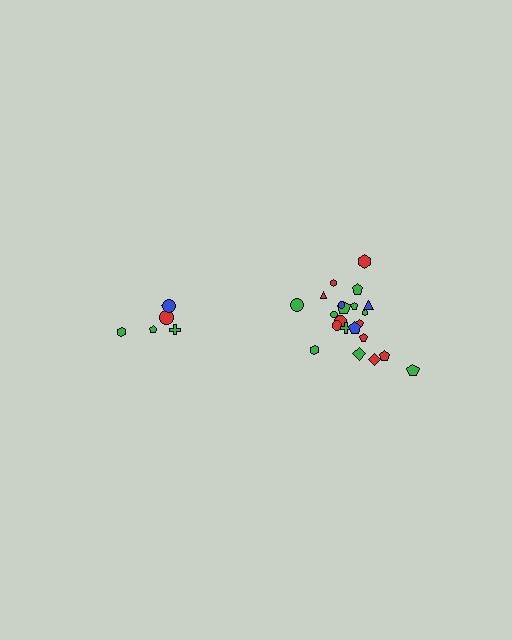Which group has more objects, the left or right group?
The right group.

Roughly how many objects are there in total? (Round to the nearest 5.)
Roughly 30 objects in total.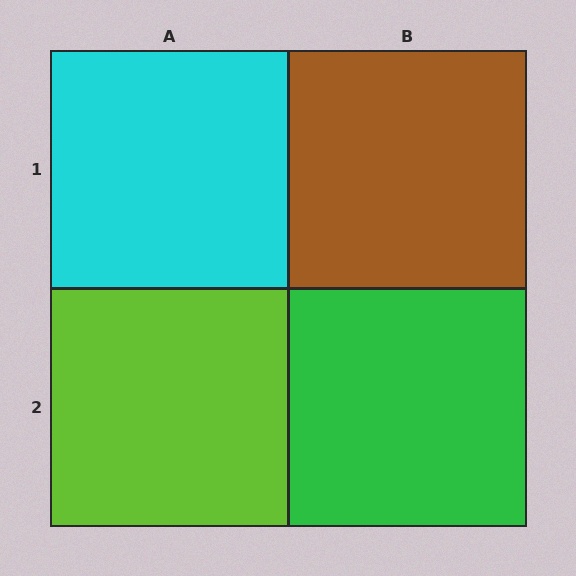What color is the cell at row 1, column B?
Brown.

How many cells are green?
1 cell is green.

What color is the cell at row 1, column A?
Cyan.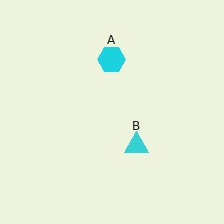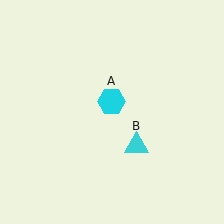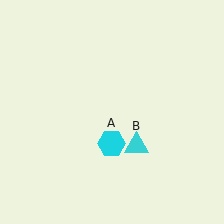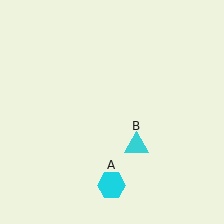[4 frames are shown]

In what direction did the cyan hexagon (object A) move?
The cyan hexagon (object A) moved down.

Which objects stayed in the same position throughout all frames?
Cyan triangle (object B) remained stationary.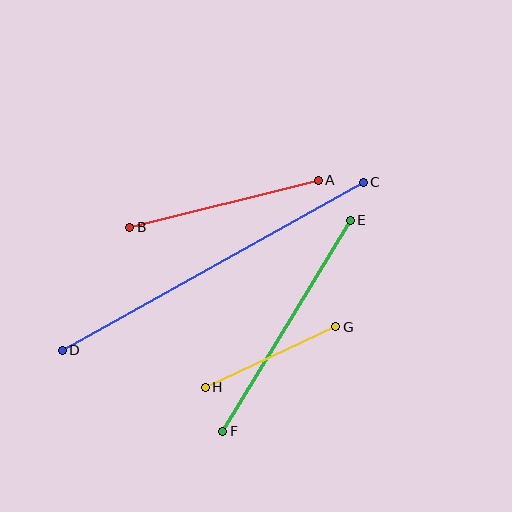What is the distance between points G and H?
The distance is approximately 143 pixels.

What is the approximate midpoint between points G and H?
The midpoint is at approximately (270, 357) pixels.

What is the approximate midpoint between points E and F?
The midpoint is at approximately (286, 326) pixels.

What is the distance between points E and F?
The distance is approximately 247 pixels.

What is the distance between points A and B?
The distance is approximately 194 pixels.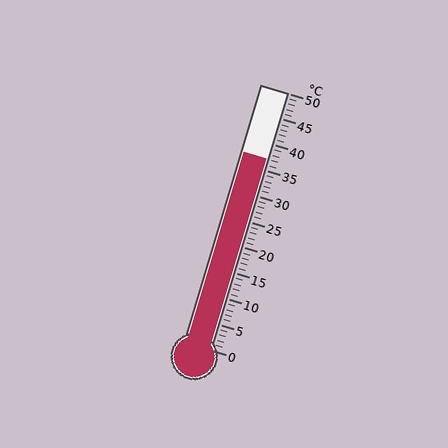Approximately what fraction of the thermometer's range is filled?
The thermometer is filled to approximately 75% of its range.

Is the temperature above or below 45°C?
The temperature is below 45°C.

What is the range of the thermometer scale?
The thermometer scale ranges from 0°C to 50°C.